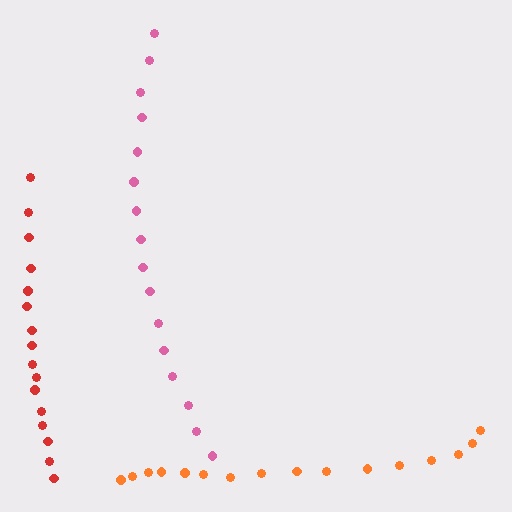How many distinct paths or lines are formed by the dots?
There are 3 distinct paths.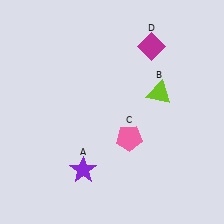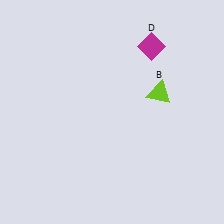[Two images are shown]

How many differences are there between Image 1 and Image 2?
There are 2 differences between the two images.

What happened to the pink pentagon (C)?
The pink pentagon (C) was removed in Image 2. It was in the bottom-right area of Image 1.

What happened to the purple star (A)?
The purple star (A) was removed in Image 2. It was in the bottom-left area of Image 1.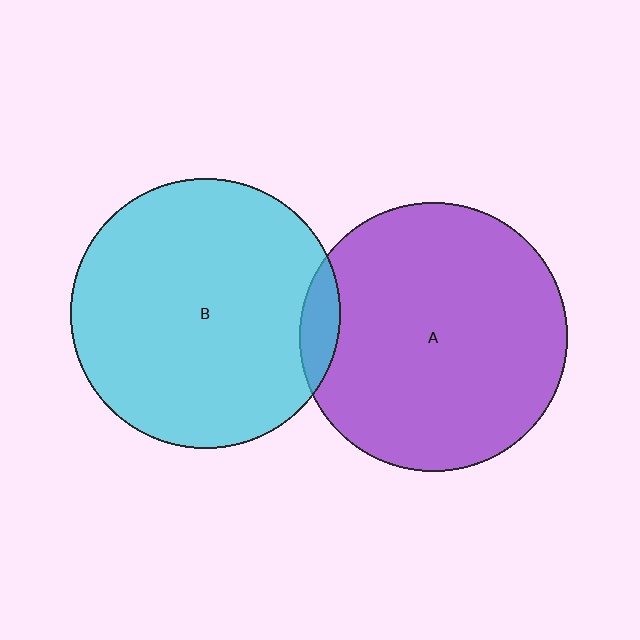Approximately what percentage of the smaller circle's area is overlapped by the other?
Approximately 5%.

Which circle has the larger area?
Circle B (cyan).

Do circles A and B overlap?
Yes.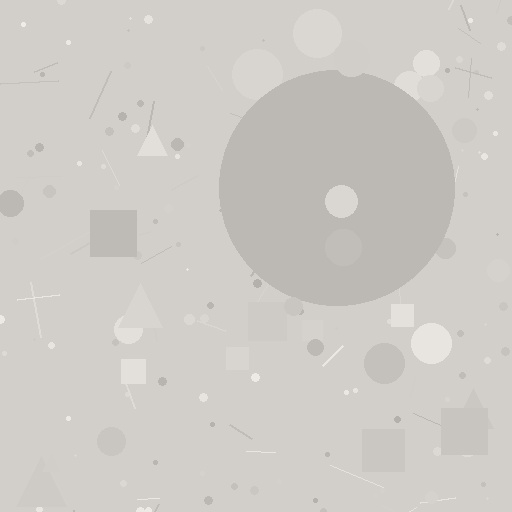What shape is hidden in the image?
A circle is hidden in the image.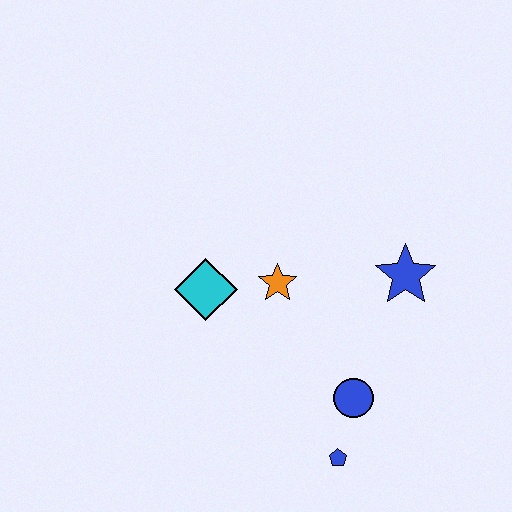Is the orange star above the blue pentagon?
Yes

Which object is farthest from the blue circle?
The cyan diamond is farthest from the blue circle.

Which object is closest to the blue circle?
The blue pentagon is closest to the blue circle.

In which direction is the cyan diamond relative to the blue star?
The cyan diamond is to the left of the blue star.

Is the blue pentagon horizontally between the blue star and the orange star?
Yes